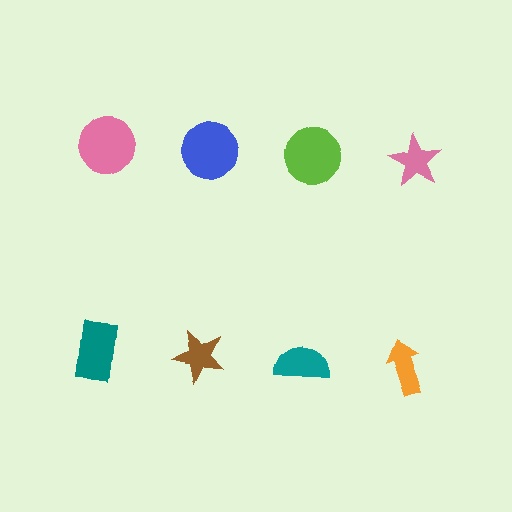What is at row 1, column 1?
A pink circle.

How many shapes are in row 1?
4 shapes.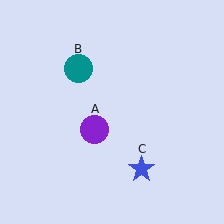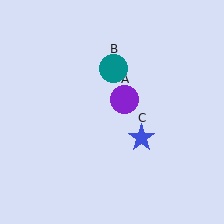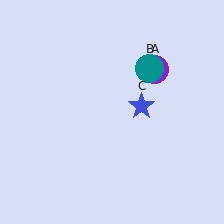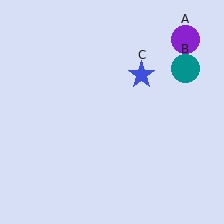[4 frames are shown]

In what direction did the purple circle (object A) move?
The purple circle (object A) moved up and to the right.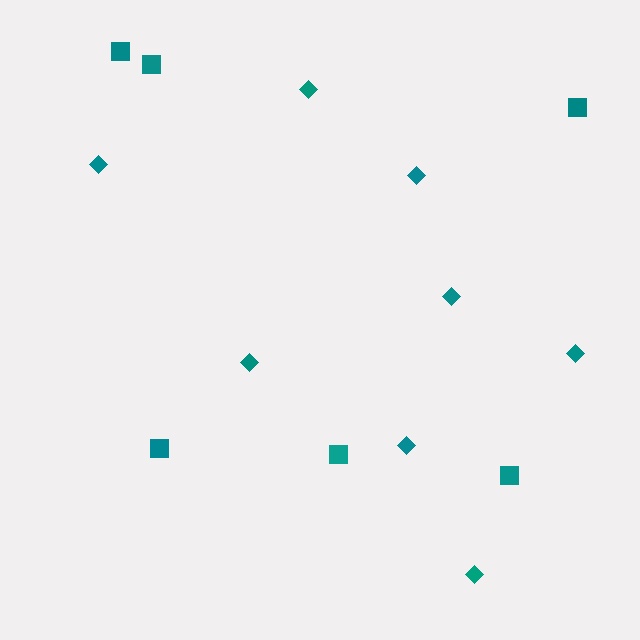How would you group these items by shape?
There are 2 groups: one group of squares (6) and one group of diamonds (8).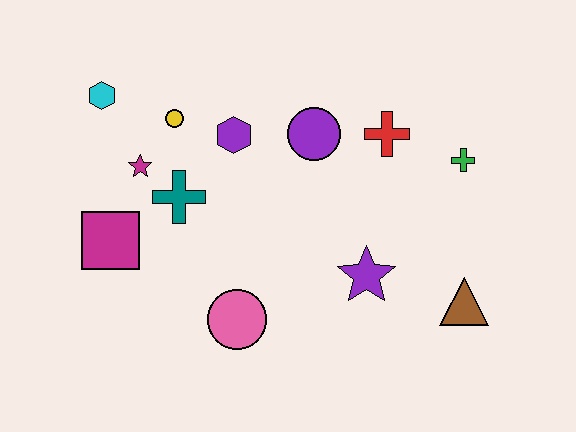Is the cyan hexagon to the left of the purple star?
Yes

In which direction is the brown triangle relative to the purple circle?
The brown triangle is below the purple circle.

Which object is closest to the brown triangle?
The purple star is closest to the brown triangle.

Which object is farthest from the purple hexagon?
The brown triangle is farthest from the purple hexagon.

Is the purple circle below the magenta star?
No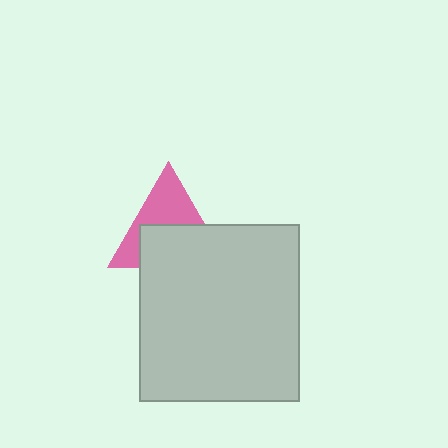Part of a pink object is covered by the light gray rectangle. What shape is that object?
It is a triangle.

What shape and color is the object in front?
The object in front is a light gray rectangle.